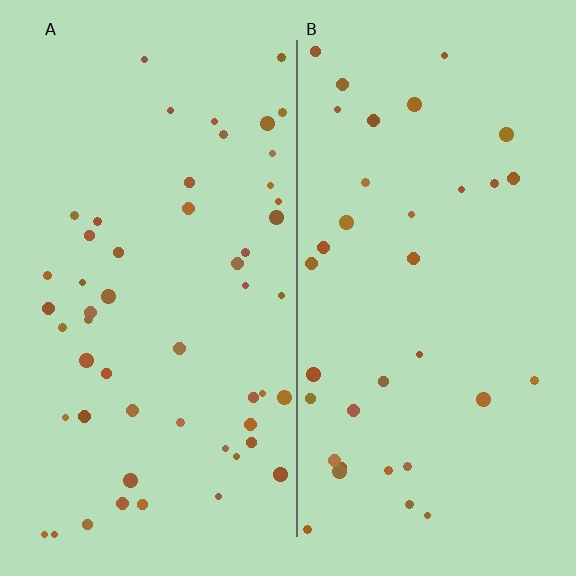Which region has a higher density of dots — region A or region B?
A (the left).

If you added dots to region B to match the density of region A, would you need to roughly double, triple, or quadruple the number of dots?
Approximately double.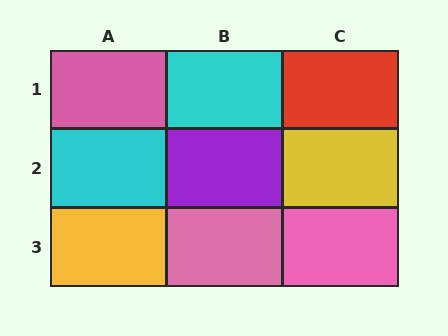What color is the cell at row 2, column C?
Yellow.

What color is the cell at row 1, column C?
Red.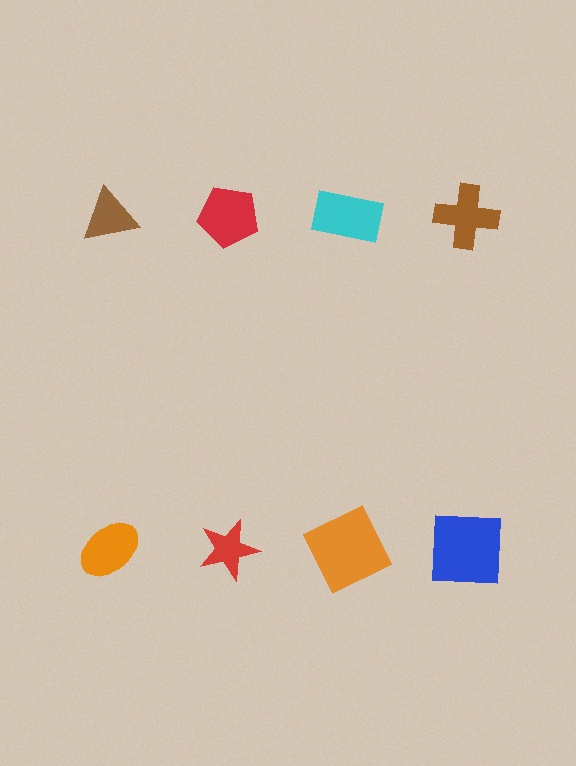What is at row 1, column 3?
A cyan rectangle.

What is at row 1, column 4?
A brown cross.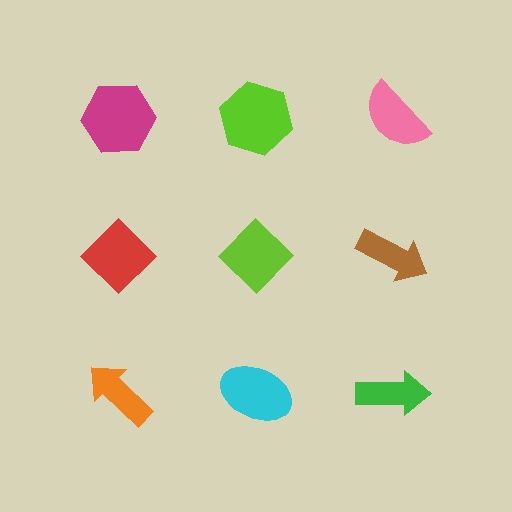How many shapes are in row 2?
3 shapes.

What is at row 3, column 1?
An orange arrow.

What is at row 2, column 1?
A red diamond.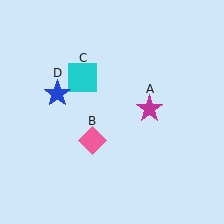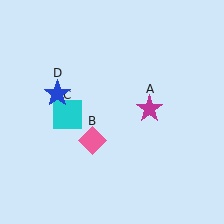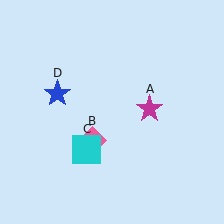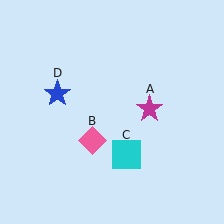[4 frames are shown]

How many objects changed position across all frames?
1 object changed position: cyan square (object C).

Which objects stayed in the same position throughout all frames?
Magenta star (object A) and pink diamond (object B) and blue star (object D) remained stationary.